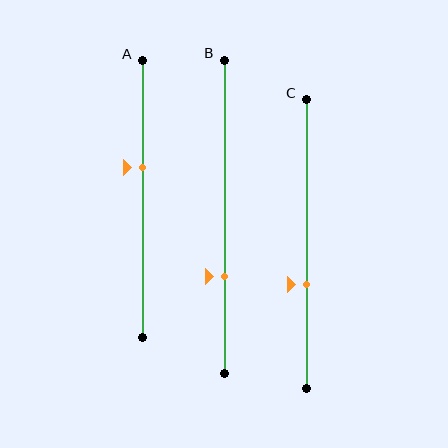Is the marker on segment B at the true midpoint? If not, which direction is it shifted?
No, the marker on segment B is shifted downward by about 19% of the segment length.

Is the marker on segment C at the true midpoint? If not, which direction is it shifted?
No, the marker on segment C is shifted downward by about 14% of the segment length.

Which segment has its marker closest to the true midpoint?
Segment A has its marker closest to the true midpoint.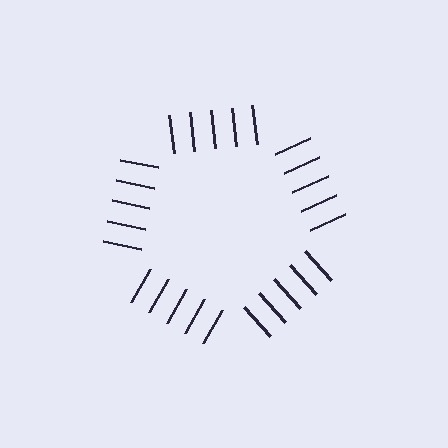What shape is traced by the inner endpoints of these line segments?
An illusory pentagon — the line segments terminate on its edges but no continuous stroke is drawn.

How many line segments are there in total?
25 — 5 along each of the 5 edges.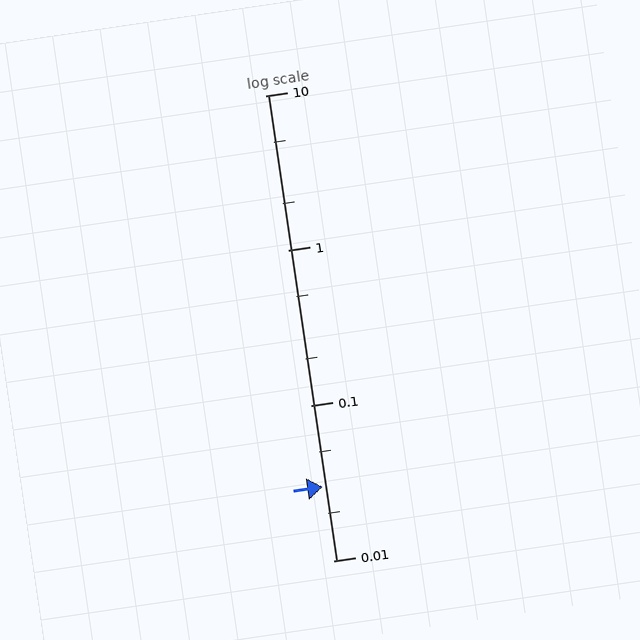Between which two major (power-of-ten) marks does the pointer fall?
The pointer is between 0.01 and 0.1.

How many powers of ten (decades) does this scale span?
The scale spans 3 decades, from 0.01 to 10.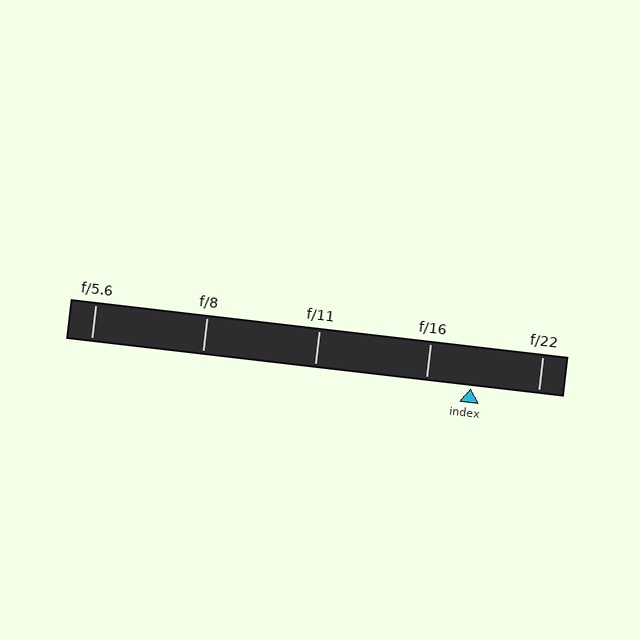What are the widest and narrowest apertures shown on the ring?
The widest aperture shown is f/5.6 and the narrowest is f/22.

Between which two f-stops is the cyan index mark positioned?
The index mark is between f/16 and f/22.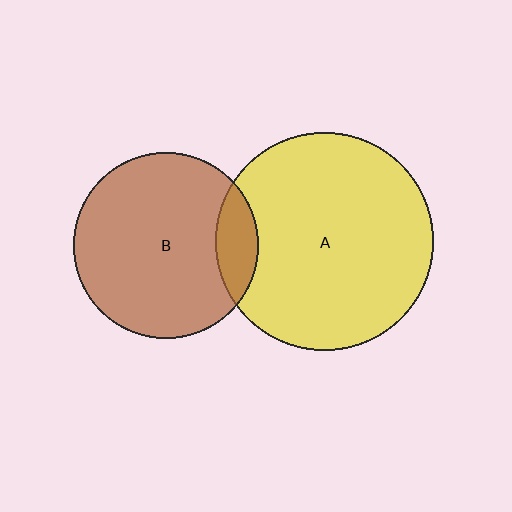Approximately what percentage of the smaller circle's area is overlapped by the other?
Approximately 15%.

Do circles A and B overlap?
Yes.